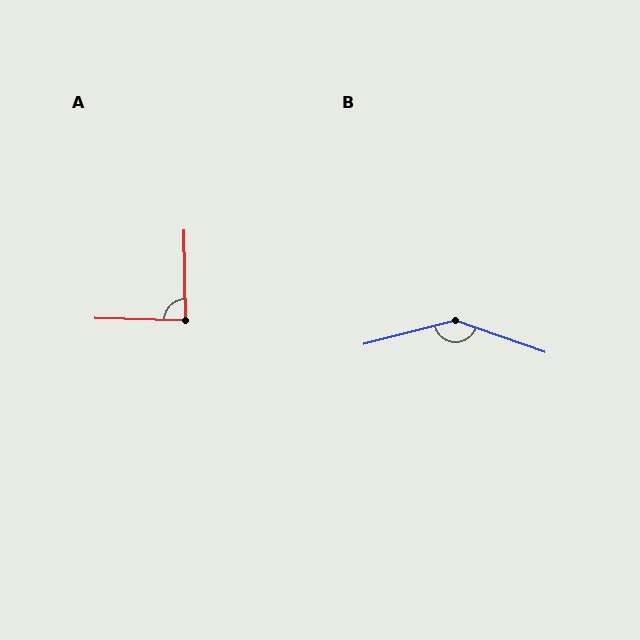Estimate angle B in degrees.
Approximately 146 degrees.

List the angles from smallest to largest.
A (87°), B (146°).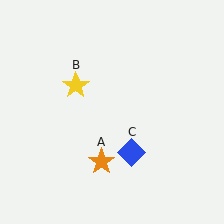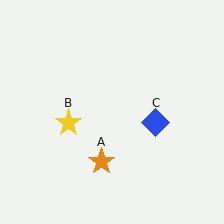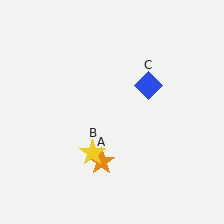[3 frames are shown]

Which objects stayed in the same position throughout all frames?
Orange star (object A) remained stationary.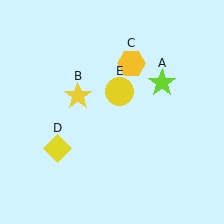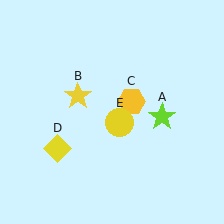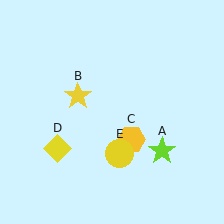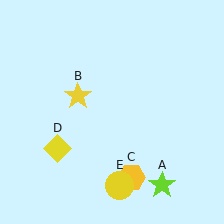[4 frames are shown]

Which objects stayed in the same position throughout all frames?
Yellow star (object B) and yellow diamond (object D) remained stationary.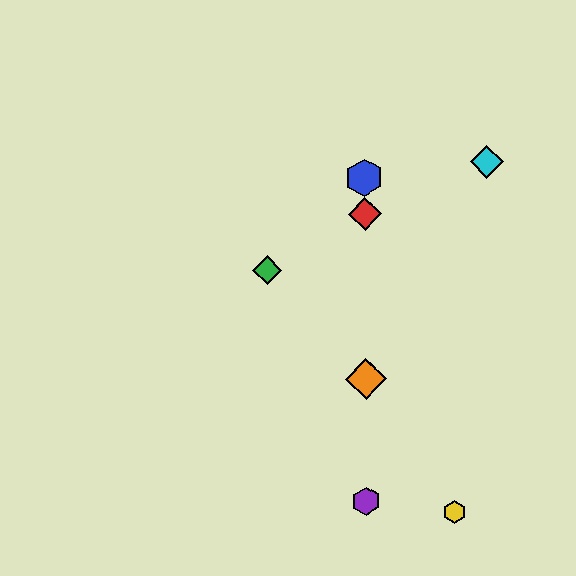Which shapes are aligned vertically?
The red diamond, the blue hexagon, the purple hexagon, the orange diamond are aligned vertically.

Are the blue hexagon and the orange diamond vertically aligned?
Yes, both are at x≈364.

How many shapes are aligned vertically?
4 shapes (the red diamond, the blue hexagon, the purple hexagon, the orange diamond) are aligned vertically.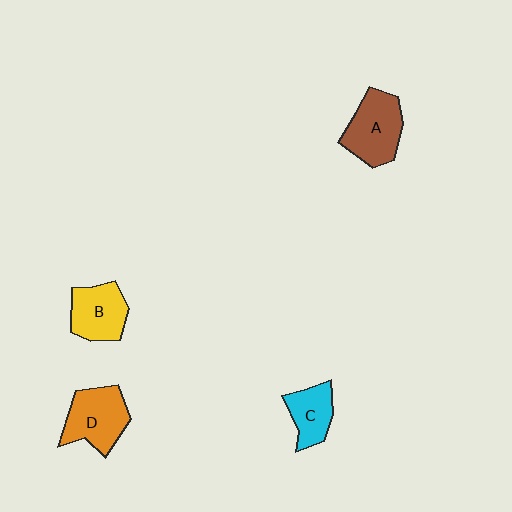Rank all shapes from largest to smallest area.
From largest to smallest: A (brown), D (orange), B (yellow), C (cyan).